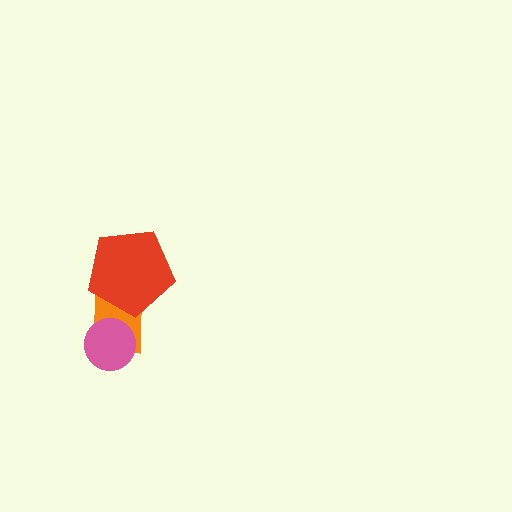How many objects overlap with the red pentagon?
1 object overlaps with the red pentagon.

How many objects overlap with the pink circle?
1 object overlaps with the pink circle.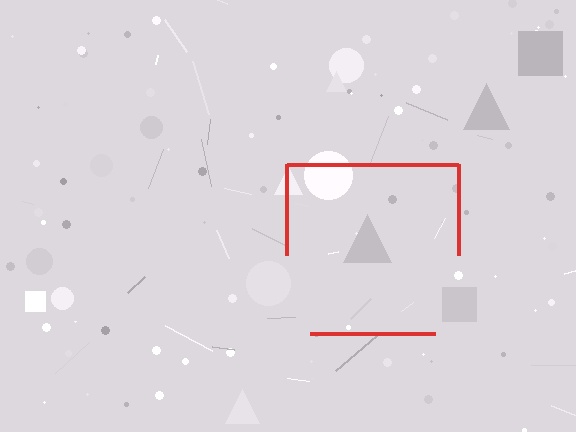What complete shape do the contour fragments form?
The contour fragments form a square.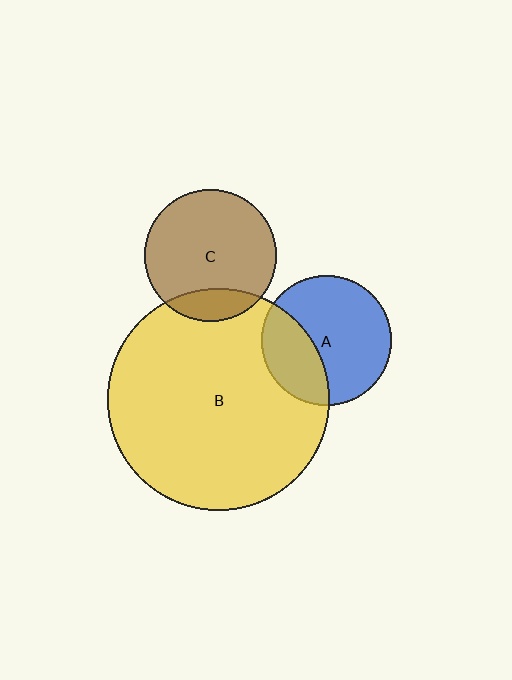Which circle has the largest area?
Circle B (yellow).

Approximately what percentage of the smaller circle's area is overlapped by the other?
Approximately 35%.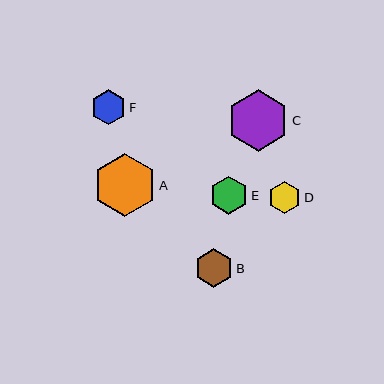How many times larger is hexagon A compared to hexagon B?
Hexagon A is approximately 1.6 times the size of hexagon B.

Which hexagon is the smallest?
Hexagon D is the smallest with a size of approximately 32 pixels.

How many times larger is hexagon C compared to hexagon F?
Hexagon C is approximately 1.8 times the size of hexagon F.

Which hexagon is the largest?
Hexagon A is the largest with a size of approximately 63 pixels.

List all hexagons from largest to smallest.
From largest to smallest: A, C, B, E, F, D.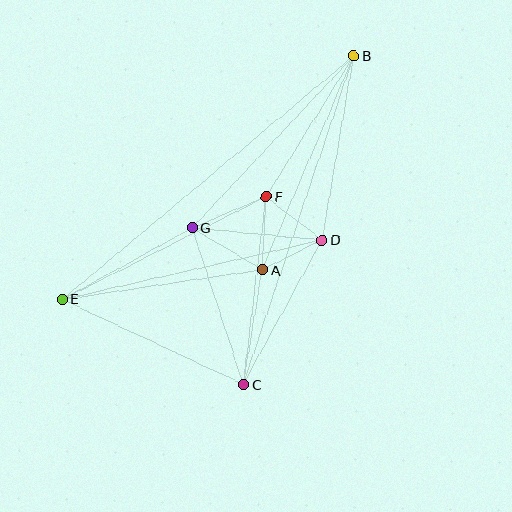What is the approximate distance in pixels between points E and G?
The distance between E and G is approximately 148 pixels.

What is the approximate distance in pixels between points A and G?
The distance between A and G is approximately 82 pixels.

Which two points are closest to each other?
Points A and D are closest to each other.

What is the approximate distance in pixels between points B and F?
The distance between B and F is approximately 166 pixels.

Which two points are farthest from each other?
Points B and E are farthest from each other.